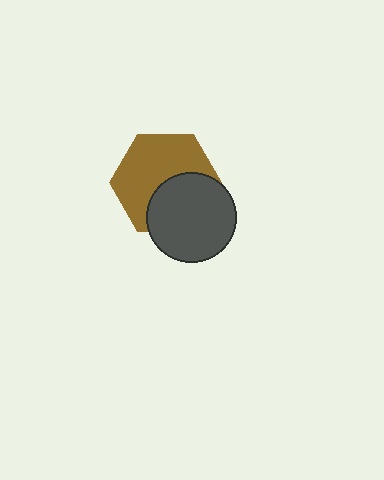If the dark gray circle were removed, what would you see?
You would see the complete brown hexagon.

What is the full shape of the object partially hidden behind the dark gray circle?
The partially hidden object is a brown hexagon.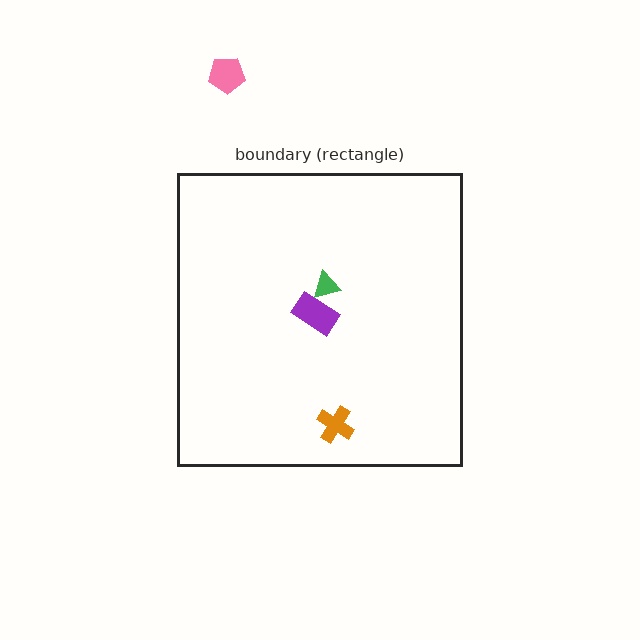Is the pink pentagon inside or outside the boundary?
Outside.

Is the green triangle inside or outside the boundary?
Inside.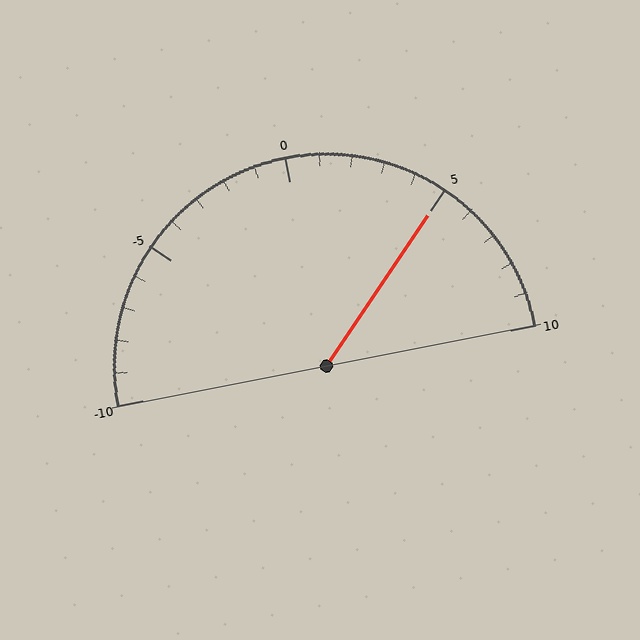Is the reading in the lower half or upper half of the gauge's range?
The reading is in the upper half of the range (-10 to 10).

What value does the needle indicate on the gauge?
The needle indicates approximately 5.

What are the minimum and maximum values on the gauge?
The gauge ranges from -10 to 10.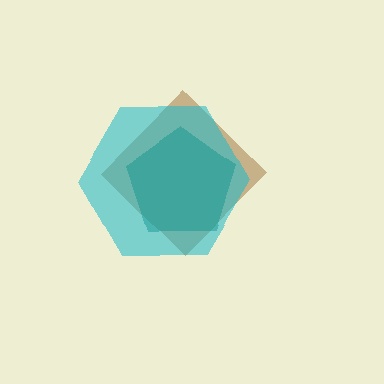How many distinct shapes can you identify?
There are 3 distinct shapes: a brown diamond, a cyan hexagon, a teal pentagon.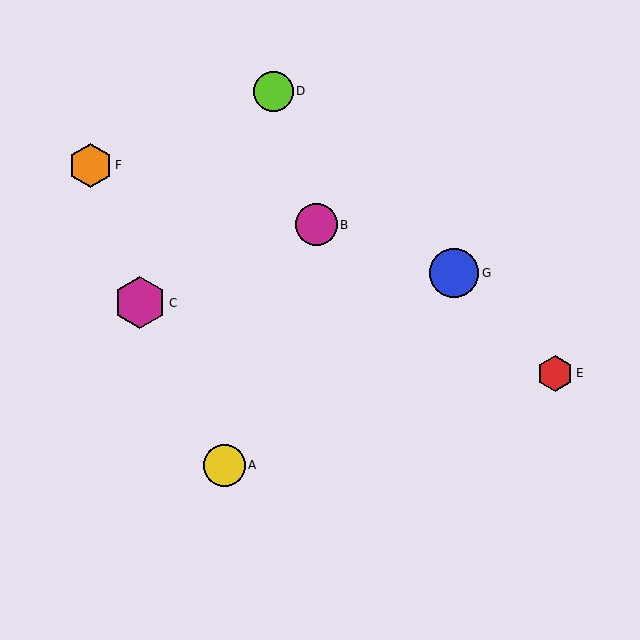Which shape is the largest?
The magenta hexagon (labeled C) is the largest.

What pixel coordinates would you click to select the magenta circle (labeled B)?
Click at (316, 225) to select the magenta circle B.